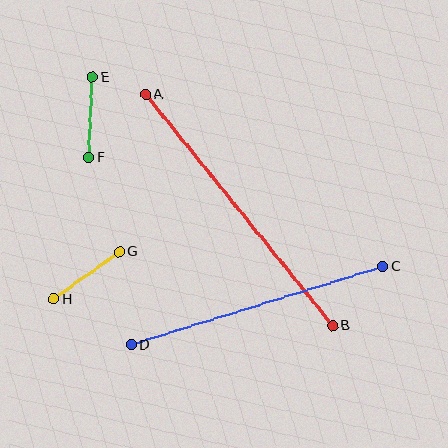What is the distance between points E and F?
The distance is approximately 80 pixels.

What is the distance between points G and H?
The distance is approximately 80 pixels.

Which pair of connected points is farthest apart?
Points A and B are farthest apart.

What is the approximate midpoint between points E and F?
The midpoint is at approximately (90, 117) pixels.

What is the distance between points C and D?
The distance is approximately 263 pixels.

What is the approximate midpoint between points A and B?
The midpoint is at approximately (239, 210) pixels.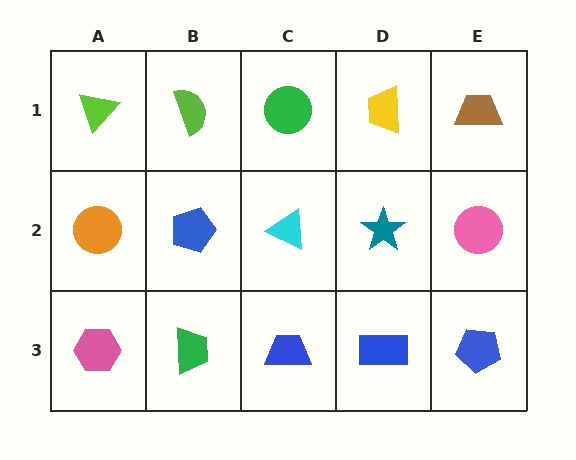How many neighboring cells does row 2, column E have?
3.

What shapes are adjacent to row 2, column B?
A lime semicircle (row 1, column B), a green trapezoid (row 3, column B), an orange circle (row 2, column A), a cyan triangle (row 2, column C).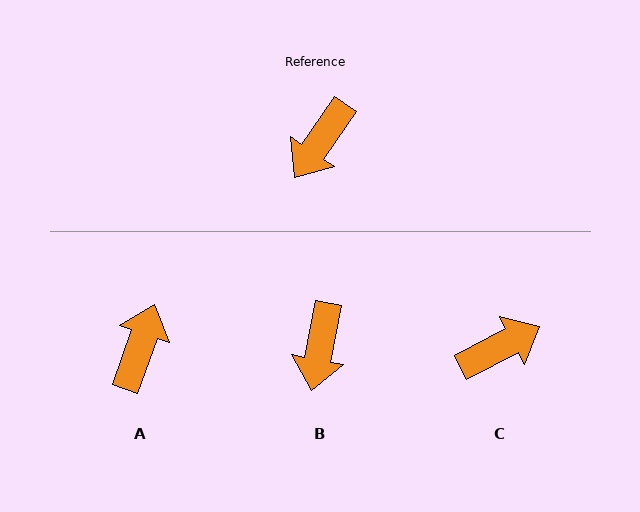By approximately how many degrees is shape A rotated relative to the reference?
Approximately 165 degrees clockwise.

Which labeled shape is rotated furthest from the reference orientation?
A, about 165 degrees away.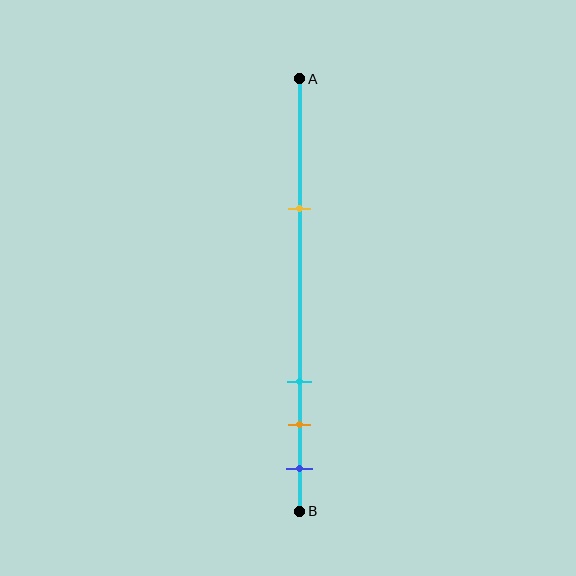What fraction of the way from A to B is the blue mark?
The blue mark is approximately 90% (0.9) of the way from A to B.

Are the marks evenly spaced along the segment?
No, the marks are not evenly spaced.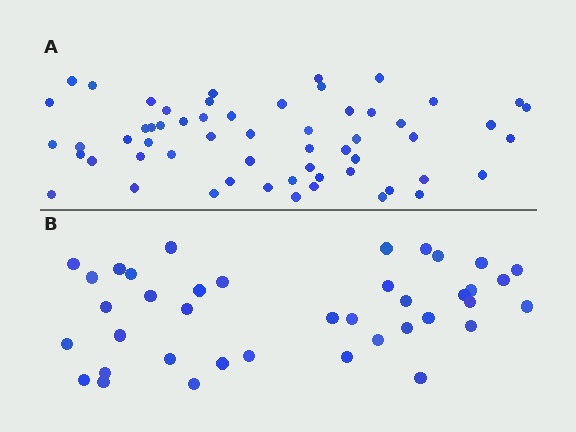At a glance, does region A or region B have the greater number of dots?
Region A (the top region) has more dots.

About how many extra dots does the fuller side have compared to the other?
Region A has approximately 20 more dots than region B.